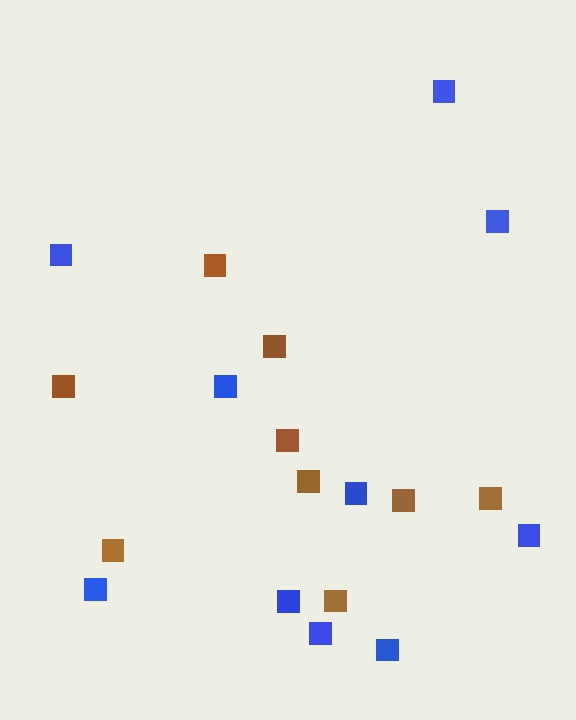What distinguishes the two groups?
There are 2 groups: one group of brown squares (9) and one group of blue squares (10).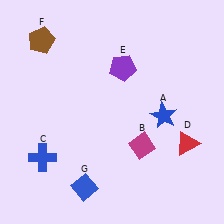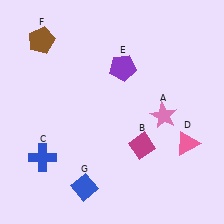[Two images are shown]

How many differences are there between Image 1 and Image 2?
There are 2 differences between the two images.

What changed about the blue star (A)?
In Image 1, A is blue. In Image 2, it changed to pink.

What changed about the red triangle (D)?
In Image 1, D is red. In Image 2, it changed to pink.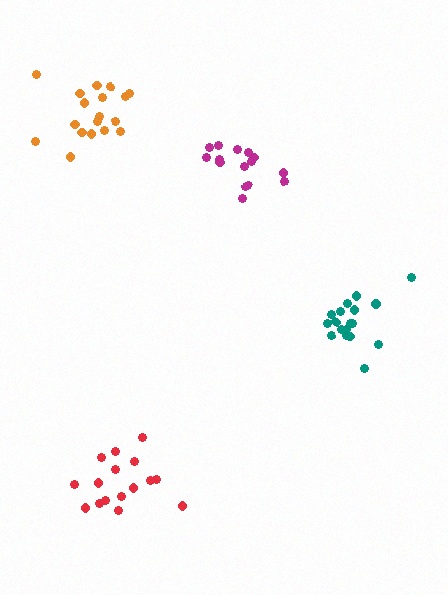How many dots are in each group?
Group 1: 18 dots, Group 2: 15 dots, Group 3: 16 dots, Group 4: 18 dots (67 total).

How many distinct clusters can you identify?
There are 4 distinct clusters.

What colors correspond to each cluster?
The clusters are colored: orange, magenta, red, teal.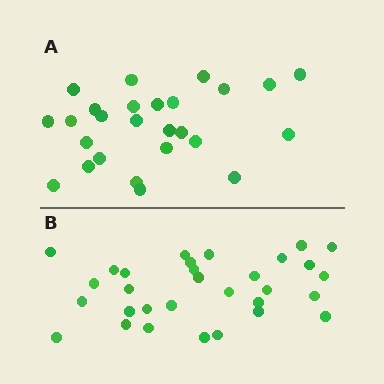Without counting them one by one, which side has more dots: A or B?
Region B (the bottom region) has more dots.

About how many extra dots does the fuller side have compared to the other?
Region B has about 5 more dots than region A.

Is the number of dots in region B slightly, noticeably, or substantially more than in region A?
Region B has only slightly more — the two regions are fairly close. The ratio is roughly 1.2 to 1.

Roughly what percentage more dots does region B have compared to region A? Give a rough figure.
About 20% more.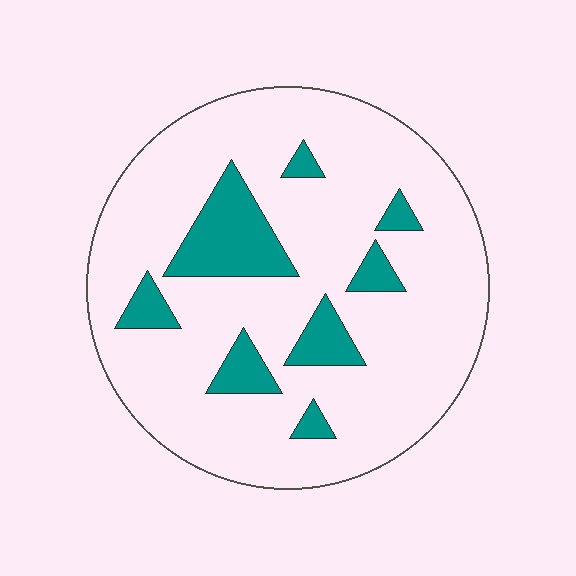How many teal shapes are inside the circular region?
8.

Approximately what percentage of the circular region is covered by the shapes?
Approximately 15%.